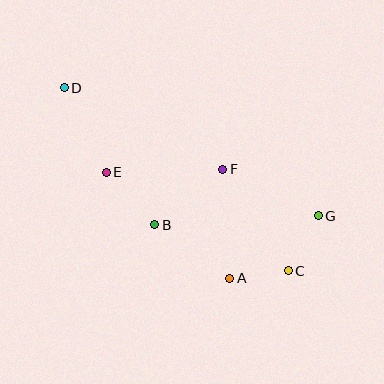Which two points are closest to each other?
Points A and C are closest to each other.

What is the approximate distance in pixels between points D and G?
The distance between D and G is approximately 284 pixels.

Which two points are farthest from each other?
Points C and D are farthest from each other.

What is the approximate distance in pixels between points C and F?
The distance between C and F is approximately 121 pixels.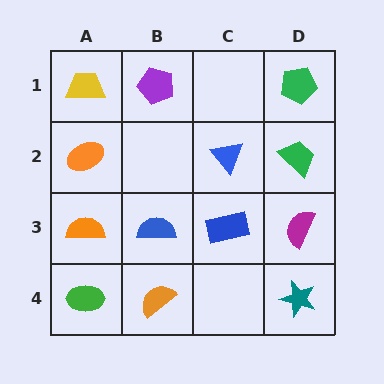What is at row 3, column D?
A magenta semicircle.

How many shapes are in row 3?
4 shapes.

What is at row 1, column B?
A purple pentagon.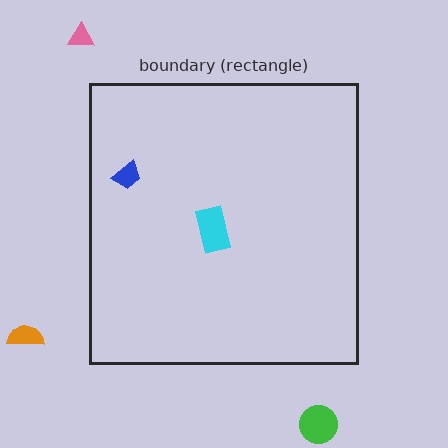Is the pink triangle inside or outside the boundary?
Outside.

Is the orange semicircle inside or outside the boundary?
Outside.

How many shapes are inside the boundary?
2 inside, 3 outside.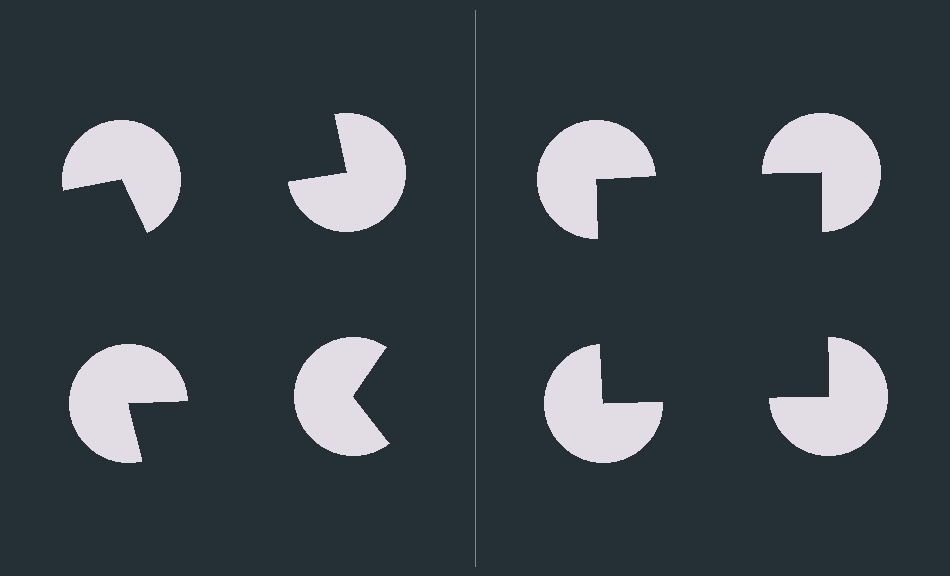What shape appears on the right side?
An illusory square.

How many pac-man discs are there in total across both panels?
8 — 4 on each side.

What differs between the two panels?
The pac-man discs are positioned identically on both sides; only the wedge orientations differ. On the right they align to a square; on the left they are misaligned.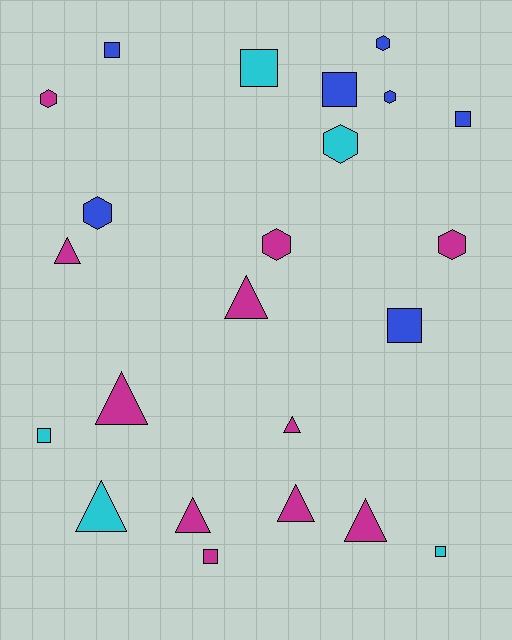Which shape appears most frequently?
Triangle, with 8 objects.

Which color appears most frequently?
Magenta, with 11 objects.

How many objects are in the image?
There are 23 objects.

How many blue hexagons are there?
There are 3 blue hexagons.